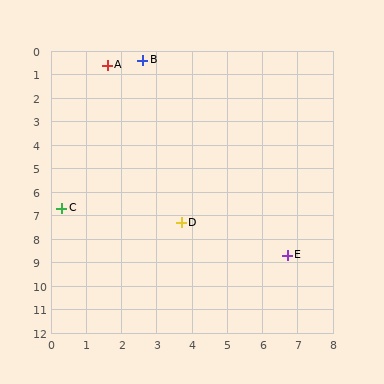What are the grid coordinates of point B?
Point B is at approximately (2.6, 0.4).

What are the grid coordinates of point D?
Point D is at approximately (3.7, 7.3).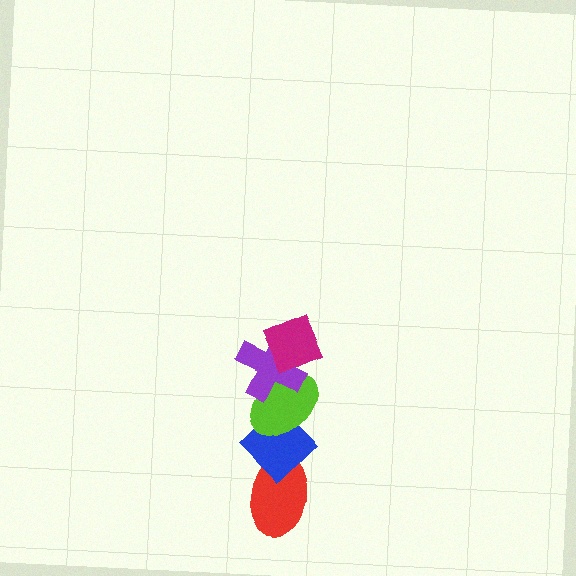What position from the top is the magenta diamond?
The magenta diamond is 1st from the top.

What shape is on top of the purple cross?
The magenta diamond is on top of the purple cross.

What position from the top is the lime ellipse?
The lime ellipse is 3rd from the top.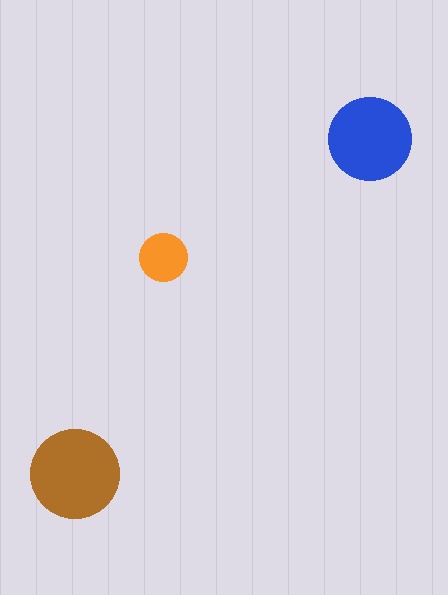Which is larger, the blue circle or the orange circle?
The blue one.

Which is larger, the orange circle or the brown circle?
The brown one.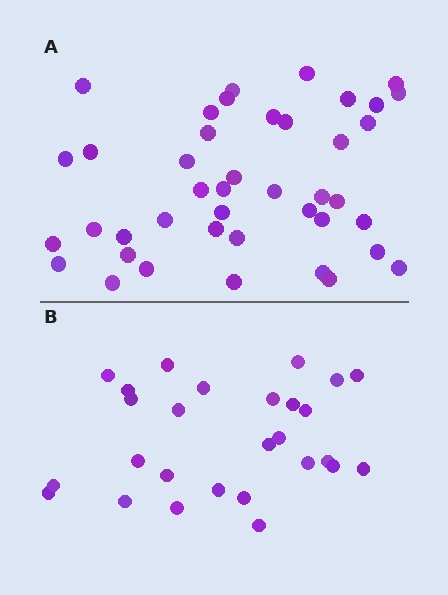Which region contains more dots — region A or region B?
Region A (the top region) has more dots.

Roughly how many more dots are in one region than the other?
Region A has approximately 15 more dots than region B.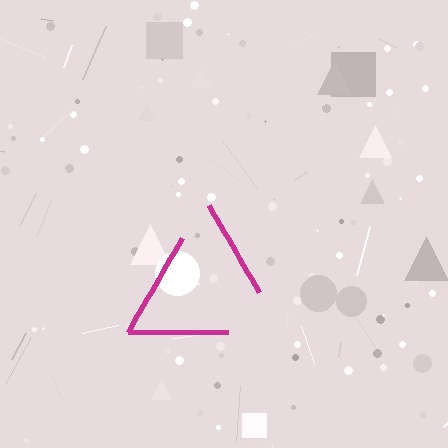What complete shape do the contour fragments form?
The contour fragments form a triangle.